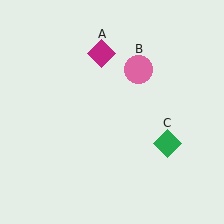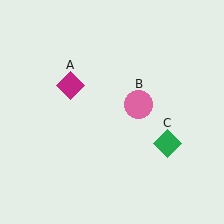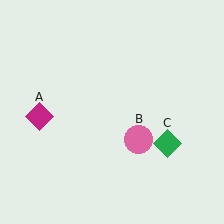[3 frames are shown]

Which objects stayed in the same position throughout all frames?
Green diamond (object C) remained stationary.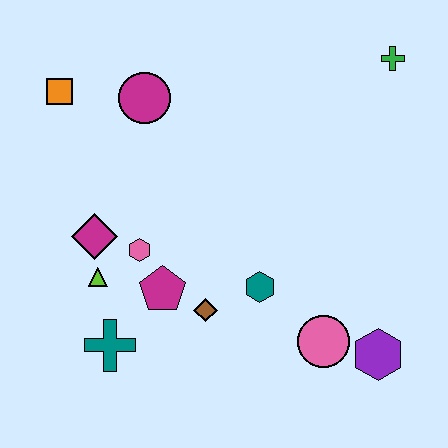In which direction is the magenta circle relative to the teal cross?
The magenta circle is above the teal cross.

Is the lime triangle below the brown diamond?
No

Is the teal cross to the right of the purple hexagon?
No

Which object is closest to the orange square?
The magenta circle is closest to the orange square.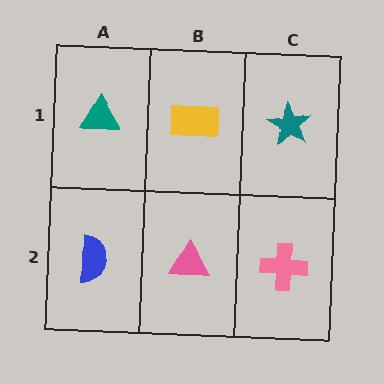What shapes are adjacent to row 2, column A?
A teal triangle (row 1, column A), a pink triangle (row 2, column B).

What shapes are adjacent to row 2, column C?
A teal star (row 1, column C), a pink triangle (row 2, column B).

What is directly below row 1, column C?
A pink cross.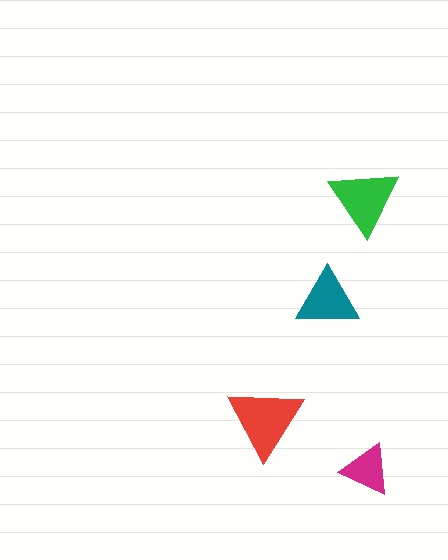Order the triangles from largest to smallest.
the red one, the green one, the teal one, the magenta one.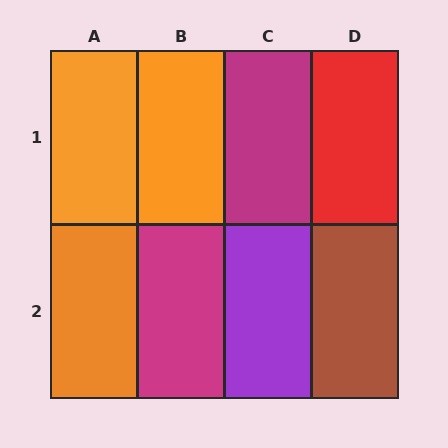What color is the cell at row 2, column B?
Magenta.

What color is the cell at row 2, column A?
Orange.